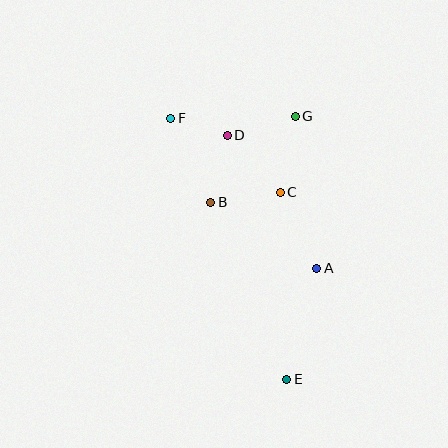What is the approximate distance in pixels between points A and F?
The distance between A and F is approximately 209 pixels.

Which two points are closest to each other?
Points D and F are closest to each other.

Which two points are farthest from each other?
Points E and F are farthest from each other.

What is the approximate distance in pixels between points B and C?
The distance between B and C is approximately 70 pixels.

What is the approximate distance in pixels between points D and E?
The distance between D and E is approximately 252 pixels.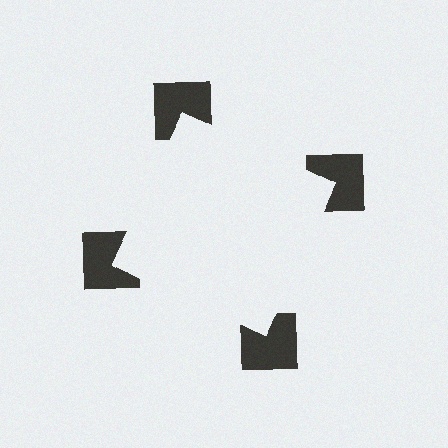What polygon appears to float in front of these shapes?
An illusory square — its edges are inferred from the aligned wedge cuts in the notched squares, not physically drawn.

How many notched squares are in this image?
There are 4 — one at each vertex of the illusory square.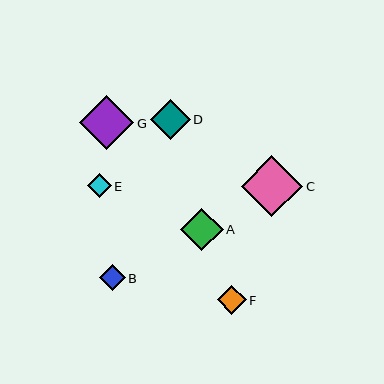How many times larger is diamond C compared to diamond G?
Diamond C is approximately 1.1 times the size of diamond G.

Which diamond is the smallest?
Diamond E is the smallest with a size of approximately 24 pixels.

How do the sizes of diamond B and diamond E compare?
Diamond B and diamond E are approximately the same size.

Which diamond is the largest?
Diamond C is the largest with a size of approximately 62 pixels.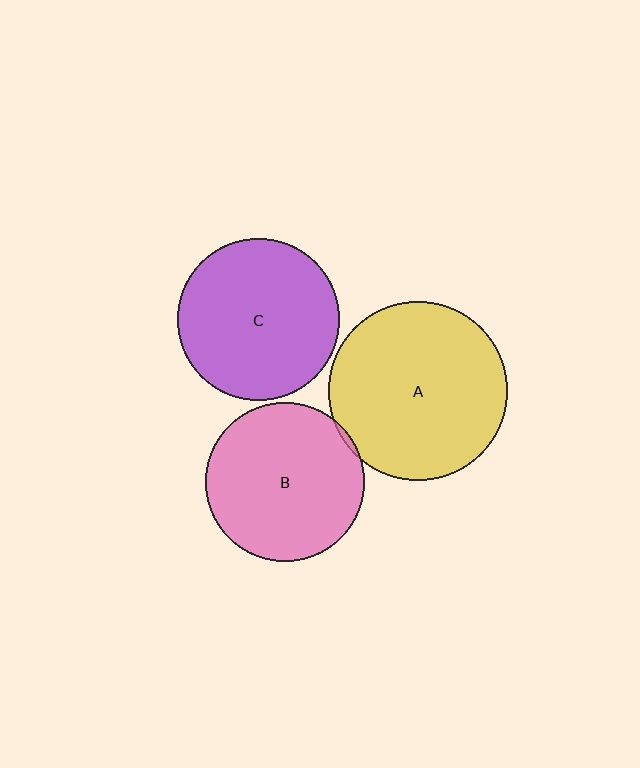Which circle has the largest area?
Circle A (yellow).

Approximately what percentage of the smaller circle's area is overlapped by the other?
Approximately 5%.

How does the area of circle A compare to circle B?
Approximately 1.3 times.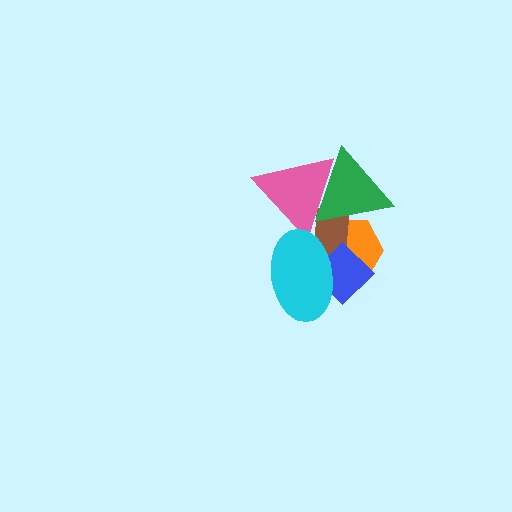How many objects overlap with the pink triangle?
3 objects overlap with the pink triangle.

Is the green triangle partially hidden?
No, no other shape covers it.